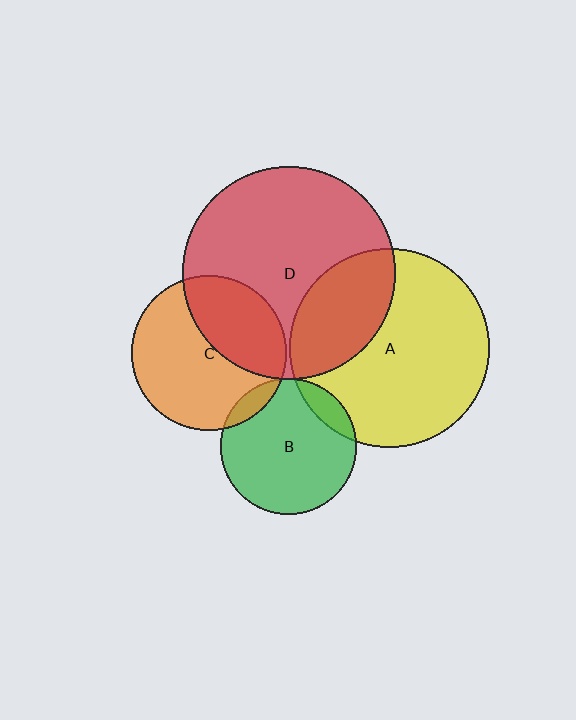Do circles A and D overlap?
Yes.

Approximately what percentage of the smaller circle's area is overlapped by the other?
Approximately 30%.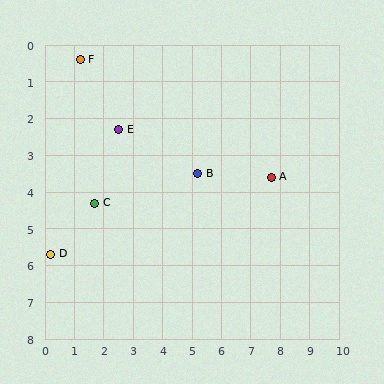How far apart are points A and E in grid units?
Points A and E are about 5.4 grid units apart.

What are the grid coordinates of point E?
Point E is at approximately (2.5, 2.3).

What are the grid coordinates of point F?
Point F is at approximately (1.2, 0.4).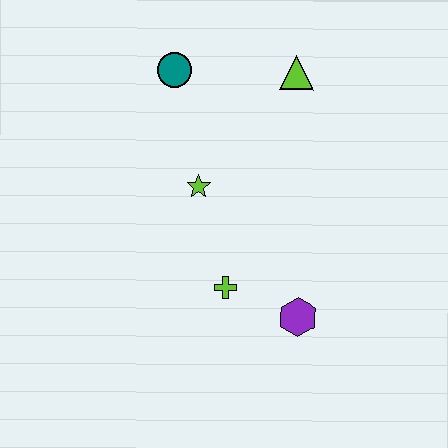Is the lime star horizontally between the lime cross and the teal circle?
Yes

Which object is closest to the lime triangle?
The teal circle is closest to the lime triangle.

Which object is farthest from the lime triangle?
The purple hexagon is farthest from the lime triangle.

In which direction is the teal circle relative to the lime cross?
The teal circle is above the lime cross.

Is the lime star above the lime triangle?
No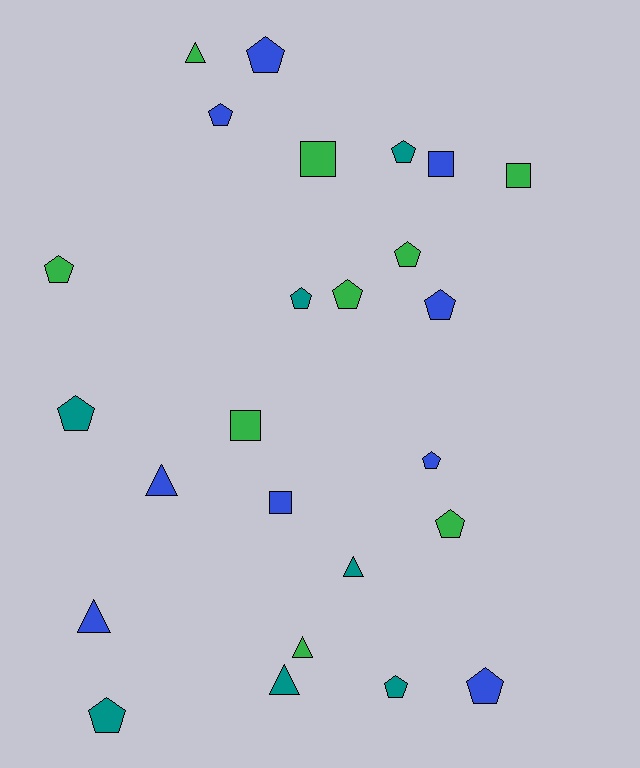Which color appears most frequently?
Green, with 9 objects.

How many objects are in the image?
There are 25 objects.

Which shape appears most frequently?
Pentagon, with 14 objects.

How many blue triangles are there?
There are 2 blue triangles.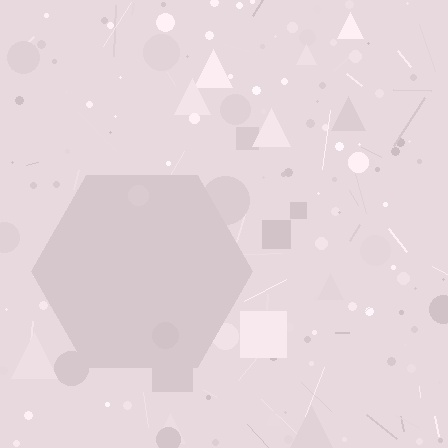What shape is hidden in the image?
A hexagon is hidden in the image.